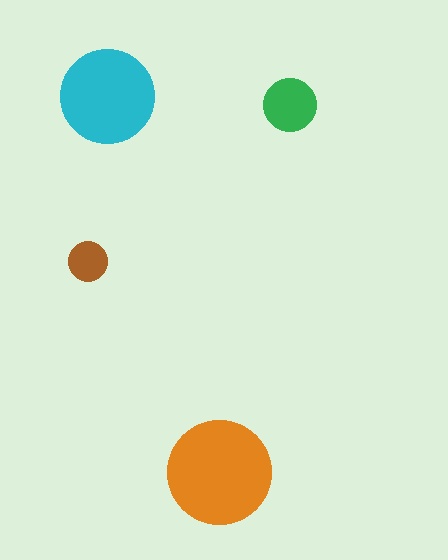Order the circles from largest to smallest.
the orange one, the cyan one, the green one, the brown one.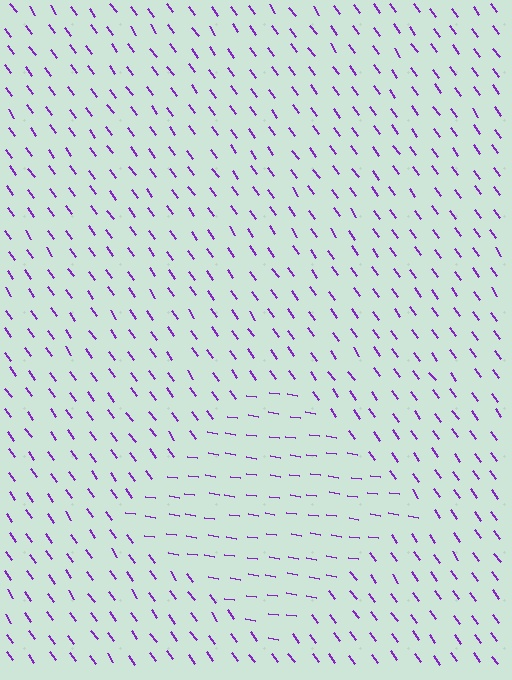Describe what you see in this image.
The image is filled with small purple line segments. A diamond region in the image has lines oriented differently from the surrounding lines, creating a visible texture boundary.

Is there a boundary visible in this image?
Yes, there is a texture boundary formed by a change in line orientation.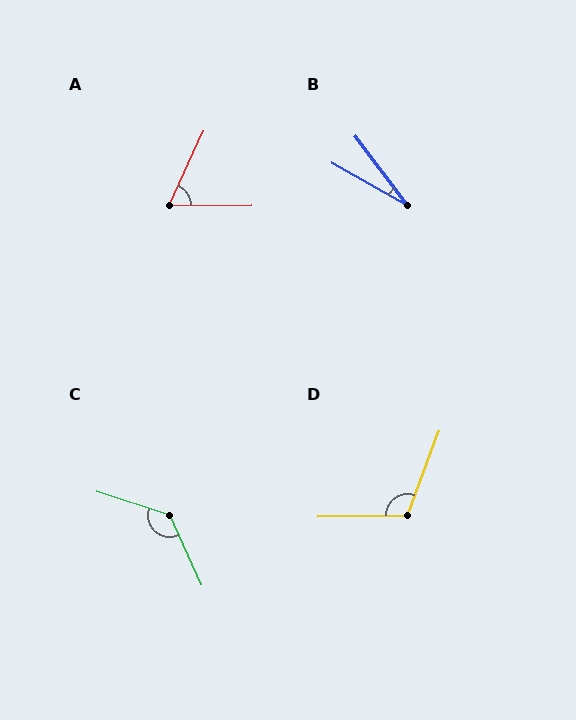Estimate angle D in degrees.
Approximately 111 degrees.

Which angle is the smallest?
B, at approximately 23 degrees.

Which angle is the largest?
C, at approximately 132 degrees.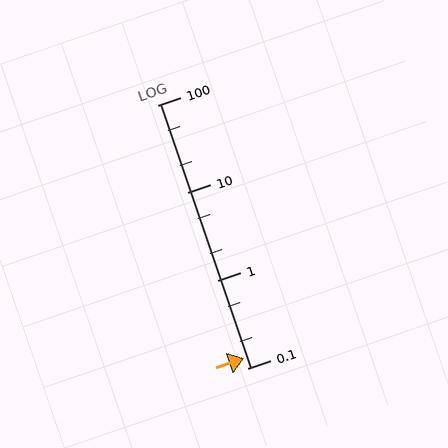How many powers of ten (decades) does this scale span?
The scale spans 3 decades, from 0.1 to 100.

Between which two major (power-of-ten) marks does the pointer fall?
The pointer is between 0.1 and 1.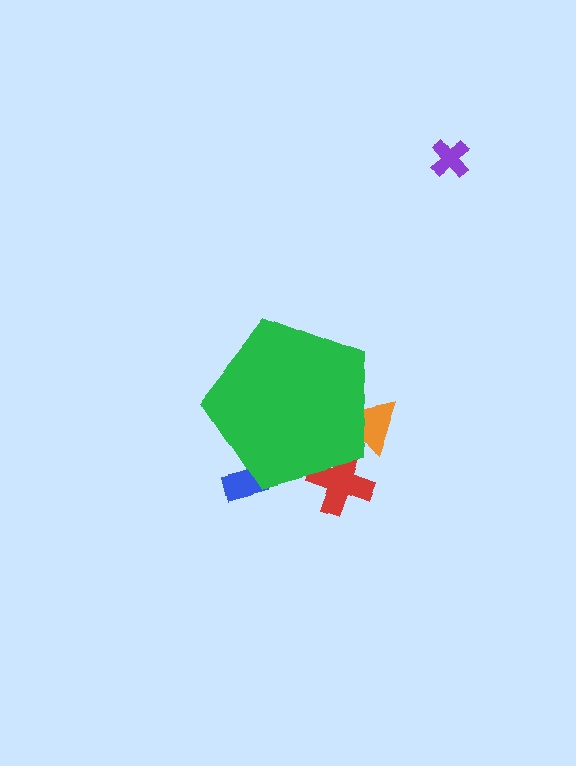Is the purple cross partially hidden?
No, the purple cross is fully visible.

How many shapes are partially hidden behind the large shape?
3 shapes are partially hidden.